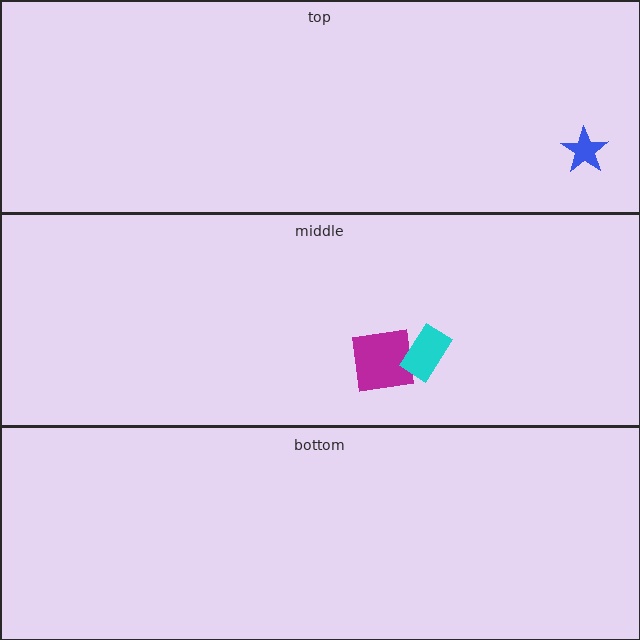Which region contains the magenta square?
The middle region.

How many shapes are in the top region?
1.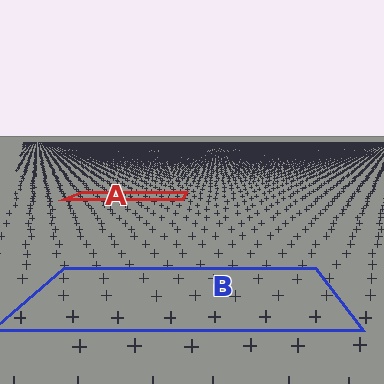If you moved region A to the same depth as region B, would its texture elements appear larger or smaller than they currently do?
They would appear larger. At a closer depth, the same texture elements are projected at a bigger on-screen size.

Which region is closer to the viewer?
Region B is closer. The texture elements there are larger and more spread out.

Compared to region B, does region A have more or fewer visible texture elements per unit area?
Region A has more texture elements per unit area — they are packed more densely because it is farther away.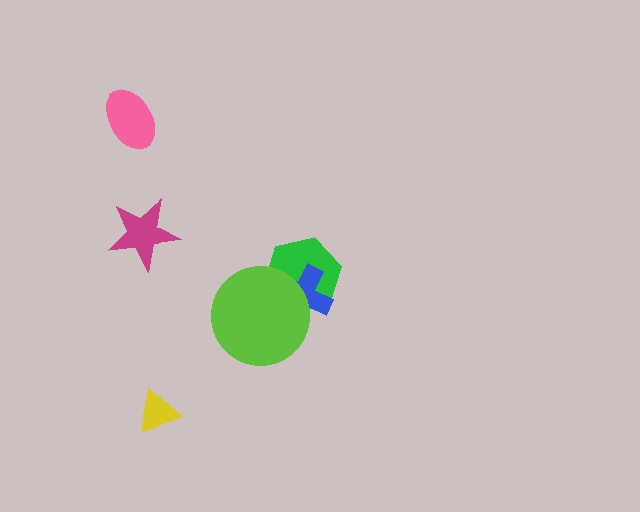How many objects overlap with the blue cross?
2 objects overlap with the blue cross.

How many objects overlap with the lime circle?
2 objects overlap with the lime circle.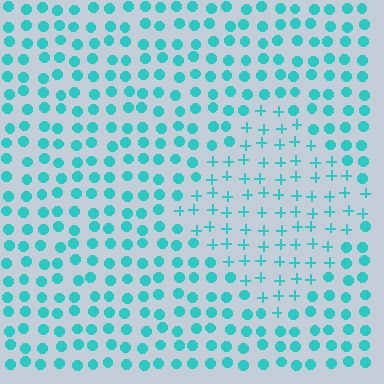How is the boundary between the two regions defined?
The boundary is defined by a change in element shape: plus signs inside vs. circles outside. All elements share the same color and spacing.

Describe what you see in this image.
The image is filled with small cyan elements arranged in a uniform grid. A diamond-shaped region contains plus signs, while the surrounding area contains circles. The boundary is defined purely by the change in element shape.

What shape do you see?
I see a diamond.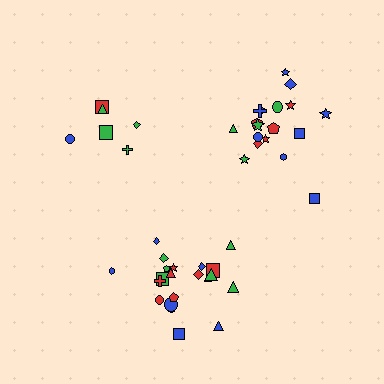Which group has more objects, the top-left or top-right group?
The top-right group.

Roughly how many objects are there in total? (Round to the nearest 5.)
Roughly 45 objects in total.